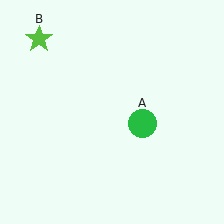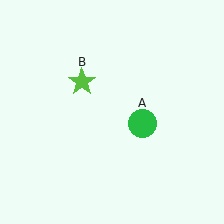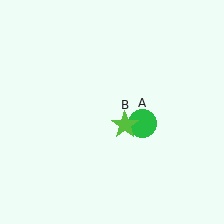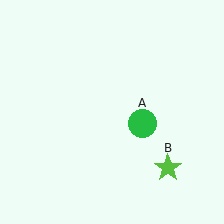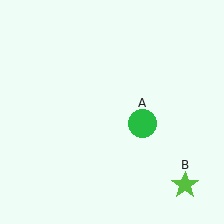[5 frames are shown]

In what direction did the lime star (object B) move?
The lime star (object B) moved down and to the right.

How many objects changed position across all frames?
1 object changed position: lime star (object B).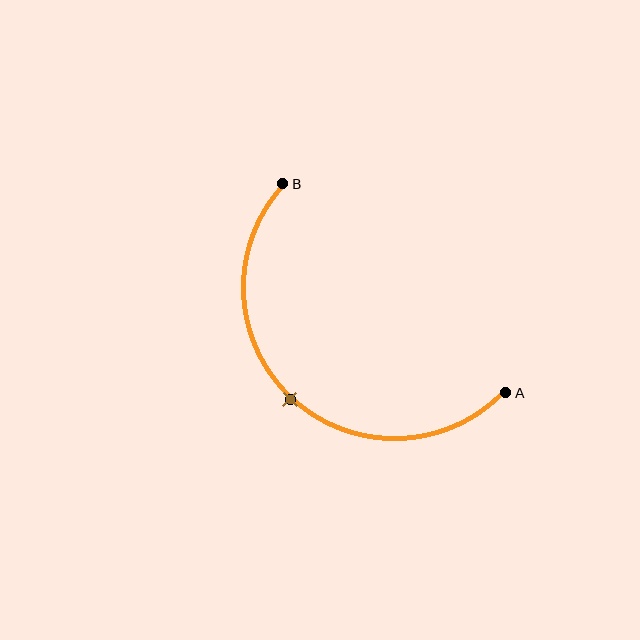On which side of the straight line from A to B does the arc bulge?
The arc bulges below and to the left of the straight line connecting A and B.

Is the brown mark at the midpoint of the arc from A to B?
Yes. The brown mark lies on the arc at equal arc-length from both A and B — it is the arc midpoint.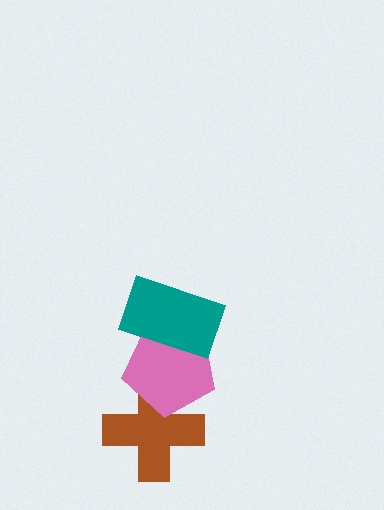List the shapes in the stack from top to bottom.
From top to bottom: the teal rectangle, the pink pentagon, the brown cross.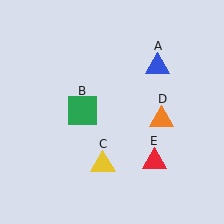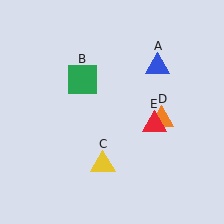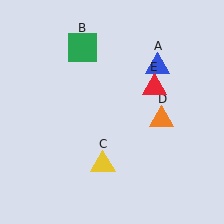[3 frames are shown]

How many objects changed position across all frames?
2 objects changed position: green square (object B), red triangle (object E).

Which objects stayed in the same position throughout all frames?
Blue triangle (object A) and yellow triangle (object C) and orange triangle (object D) remained stationary.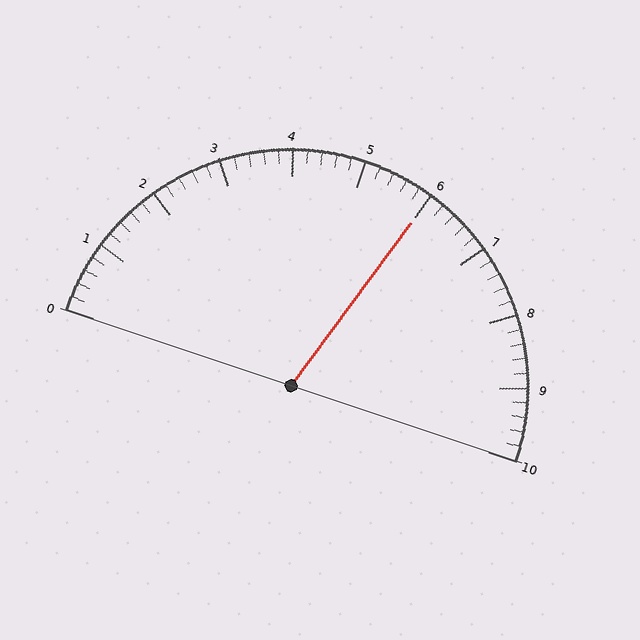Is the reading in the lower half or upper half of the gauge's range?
The reading is in the upper half of the range (0 to 10).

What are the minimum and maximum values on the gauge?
The gauge ranges from 0 to 10.